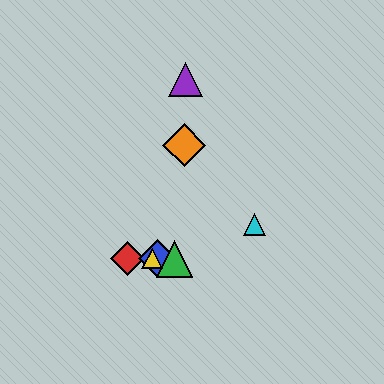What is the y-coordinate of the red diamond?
The red diamond is at y≈259.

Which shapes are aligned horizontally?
The red diamond, the blue diamond, the green triangle, the yellow triangle are aligned horizontally.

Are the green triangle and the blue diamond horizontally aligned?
Yes, both are at y≈259.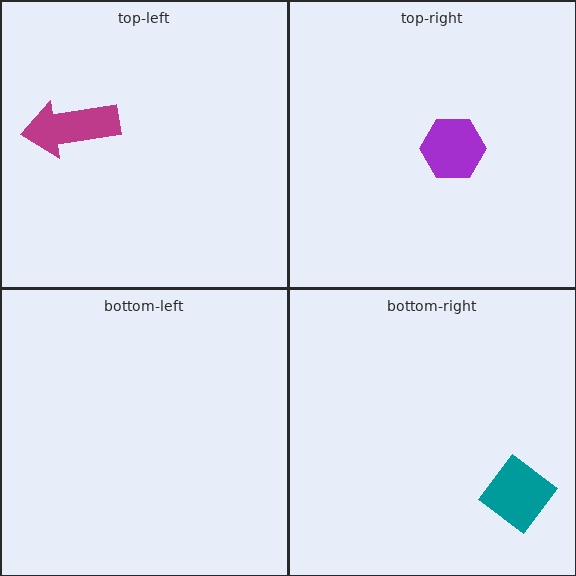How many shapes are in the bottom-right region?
1.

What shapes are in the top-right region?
The purple hexagon.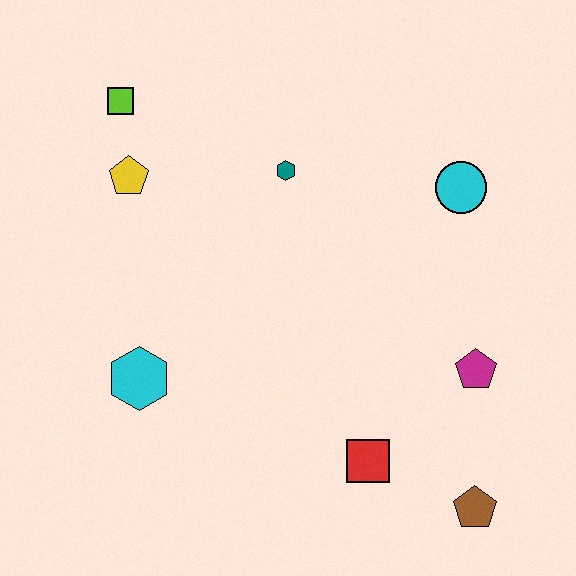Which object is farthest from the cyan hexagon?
The cyan circle is farthest from the cyan hexagon.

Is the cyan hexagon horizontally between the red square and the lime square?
Yes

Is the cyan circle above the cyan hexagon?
Yes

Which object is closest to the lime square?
The yellow pentagon is closest to the lime square.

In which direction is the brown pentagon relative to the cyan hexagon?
The brown pentagon is to the right of the cyan hexagon.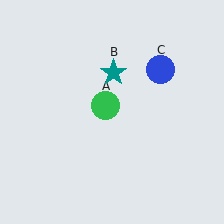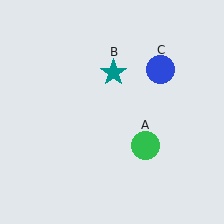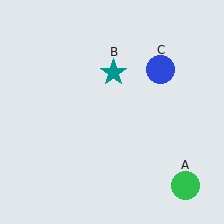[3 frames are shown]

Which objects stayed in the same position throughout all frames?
Teal star (object B) and blue circle (object C) remained stationary.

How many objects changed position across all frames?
1 object changed position: green circle (object A).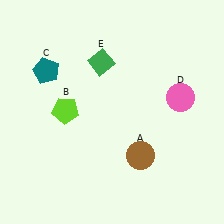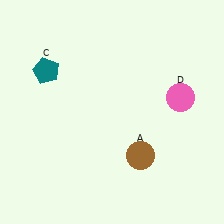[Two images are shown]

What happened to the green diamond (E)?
The green diamond (E) was removed in Image 2. It was in the top-left area of Image 1.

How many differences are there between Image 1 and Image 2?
There are 2 differences between the two images.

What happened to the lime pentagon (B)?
The lime pentagon (B) was removed in Image 2. It was in the top-left area of Image 1.